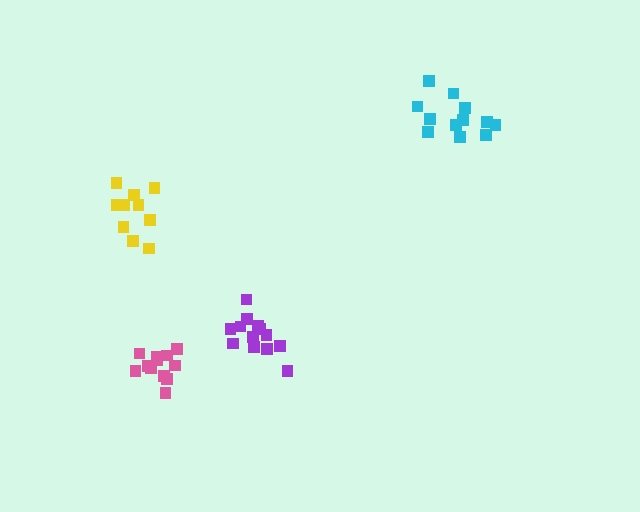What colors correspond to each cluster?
The clusters are colored: purple, yellow, pink, cyan.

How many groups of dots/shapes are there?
There are 4 groups.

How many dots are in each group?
Group 1: 13 dots, Group 2: 10 dots, Group 3: 13 dots, Group 4: 12 dots (48 total).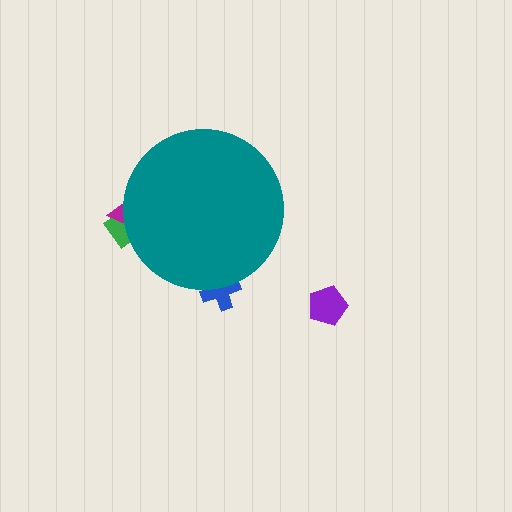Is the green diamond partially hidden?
Yes, the green diamond is partially hidden behind the teal circle.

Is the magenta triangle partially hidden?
Yes, the magenta triangle is partially hidden behind the teal circle.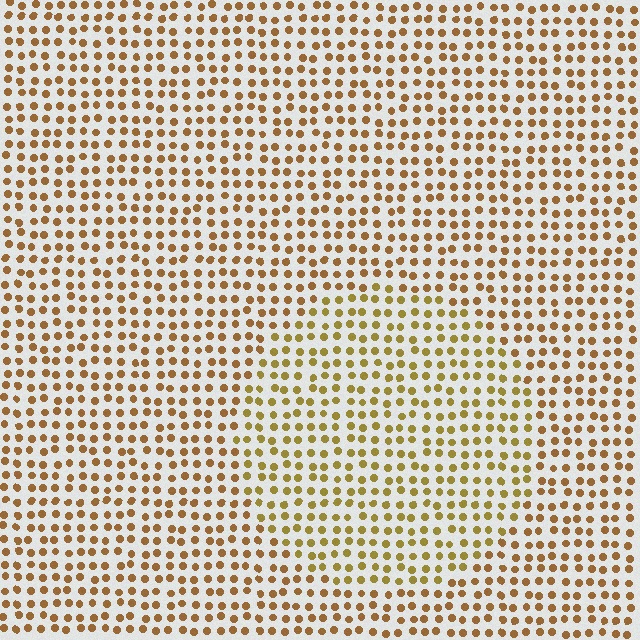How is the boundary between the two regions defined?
The boundary is defined purely by a slight shift in hue (about 20 degrees). Spacing, size, and orientation are identical on both sides.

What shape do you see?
I see a circle.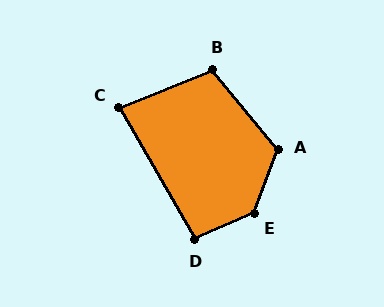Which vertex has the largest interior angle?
E, at approximately 134 degrees.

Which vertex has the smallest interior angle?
C, at approximately 82 degrees.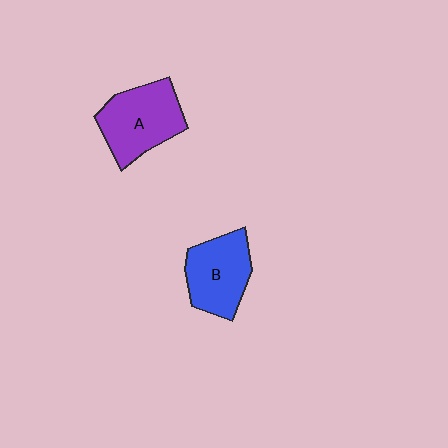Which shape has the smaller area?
Shape B (blue).